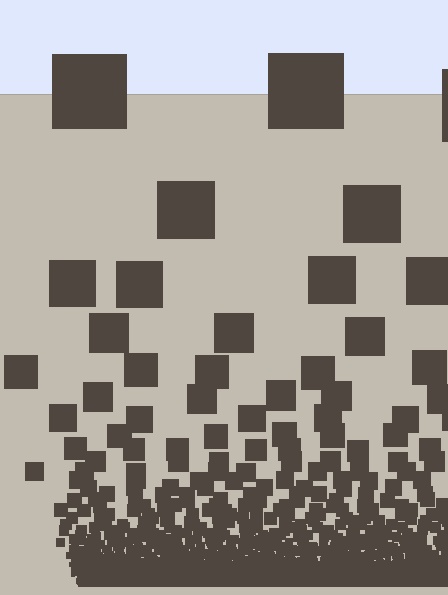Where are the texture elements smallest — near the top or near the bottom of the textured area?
Near the bottom.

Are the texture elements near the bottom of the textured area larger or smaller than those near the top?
Smaller. The gradient is inverted — elements near the bottom are smaller and denser.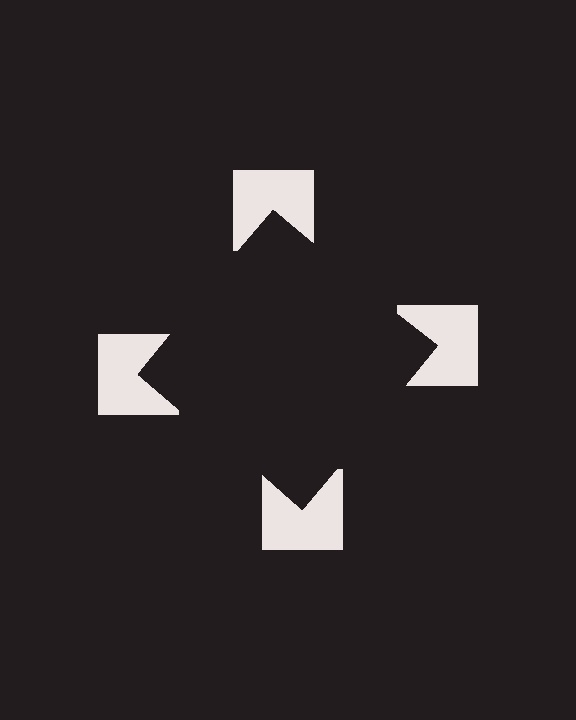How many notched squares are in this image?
There are 4 — one at each vertex of the illusory square.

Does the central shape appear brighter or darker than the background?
It typically appears slightly darker than the background, even though no actual brightness change is drawn.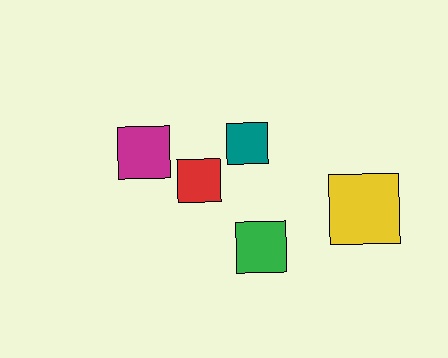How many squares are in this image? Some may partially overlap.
There are 5 squares.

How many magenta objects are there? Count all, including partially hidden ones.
There is 1 magenta object.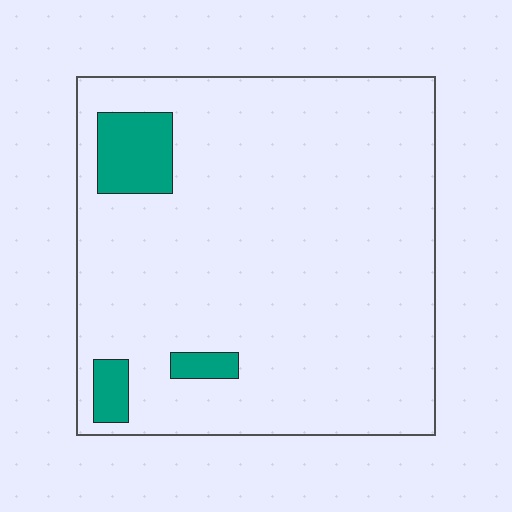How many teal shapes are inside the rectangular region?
3.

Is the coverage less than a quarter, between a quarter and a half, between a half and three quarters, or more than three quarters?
Less than a quarter.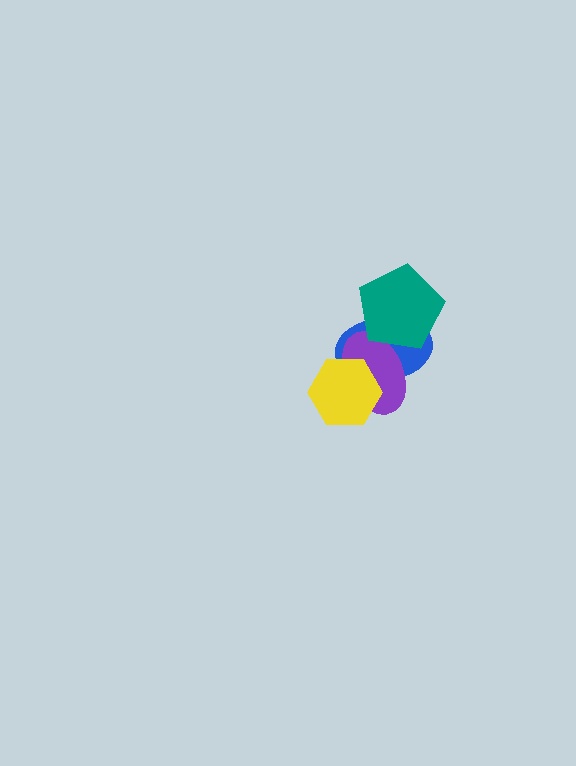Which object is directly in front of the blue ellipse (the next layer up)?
The purple ellipse is directly in front of the blue ellipse.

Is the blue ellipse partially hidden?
Yes, it is partially covered by another shape.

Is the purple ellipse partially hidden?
Yes, it is partially covered by another shape.